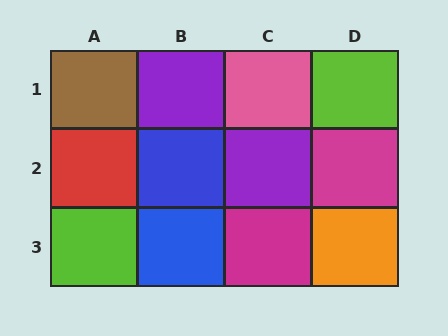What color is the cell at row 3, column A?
Lime.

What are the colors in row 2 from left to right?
Red, blue, purple, magenta.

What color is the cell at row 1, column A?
Brown.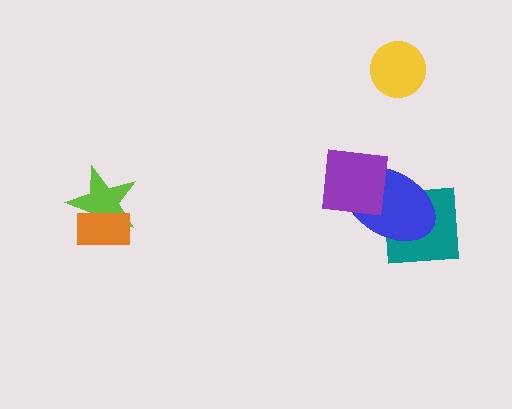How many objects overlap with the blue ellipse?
2 objects overlap with the blue ellipse.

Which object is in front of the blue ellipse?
The purple square is in front of the blue ellipse.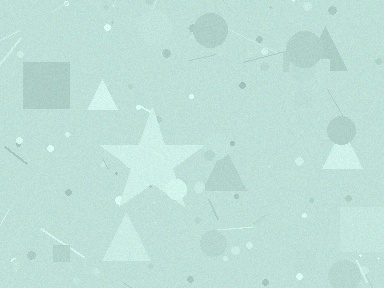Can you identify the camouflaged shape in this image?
The camouflaged shape is a star.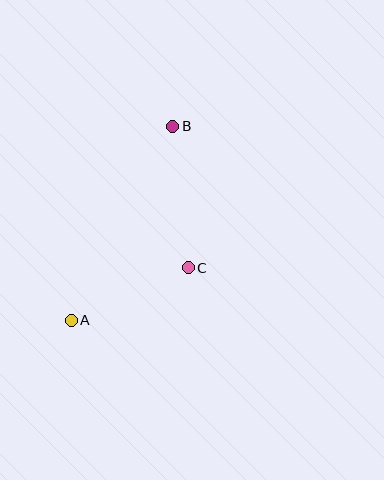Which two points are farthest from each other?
Points A and B are farthest from each other.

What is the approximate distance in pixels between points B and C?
The distance between B and C is approximately 142 pixels.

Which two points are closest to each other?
Points A and C are closest to each other.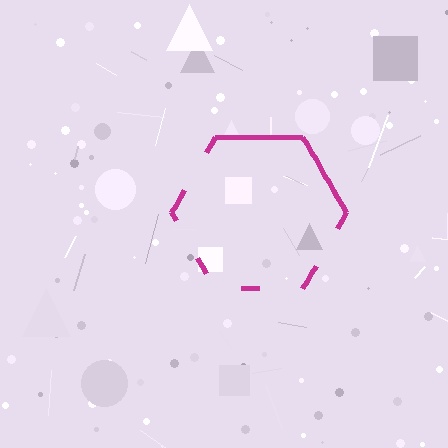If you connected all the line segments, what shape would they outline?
They would outline a hexagon.